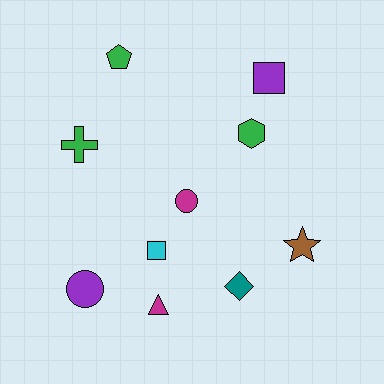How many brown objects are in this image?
There is 1 brown object.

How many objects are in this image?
There are 10 objects.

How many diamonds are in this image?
There is 1 diamond.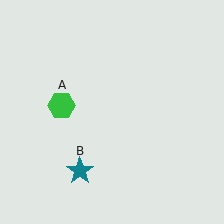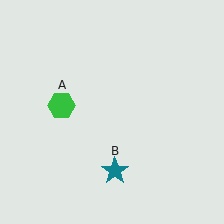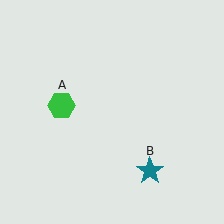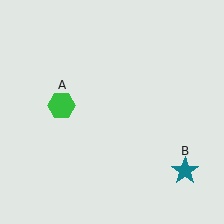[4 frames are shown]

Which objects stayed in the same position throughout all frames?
Green hexagon (object A) remained stationary.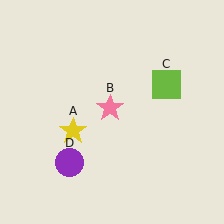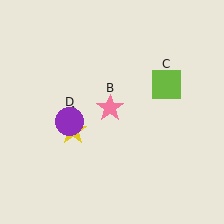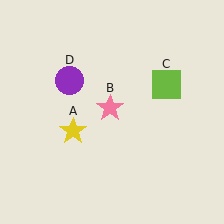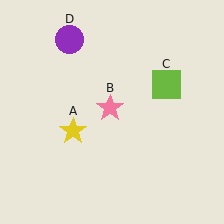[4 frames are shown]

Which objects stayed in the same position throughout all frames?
Yellow star (object A) and pink star (object B) and lime square (object C) remained stationary.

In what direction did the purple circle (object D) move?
The purple circle (object D) moved up.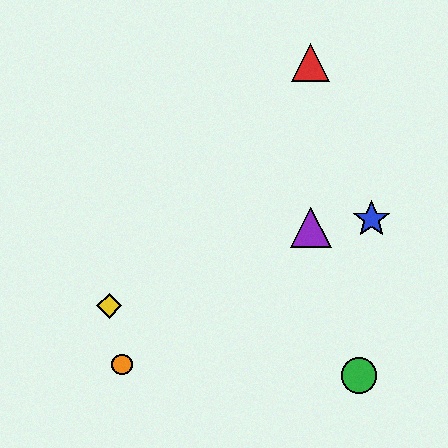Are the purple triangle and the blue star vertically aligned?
No, the purple triangle is at x≈311 and the blue star is at x≈372.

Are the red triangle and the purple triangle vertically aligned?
Yes, both are at x≈311.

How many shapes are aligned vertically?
2 shapes (the red triangle, the purple triangle) are aligned vertically.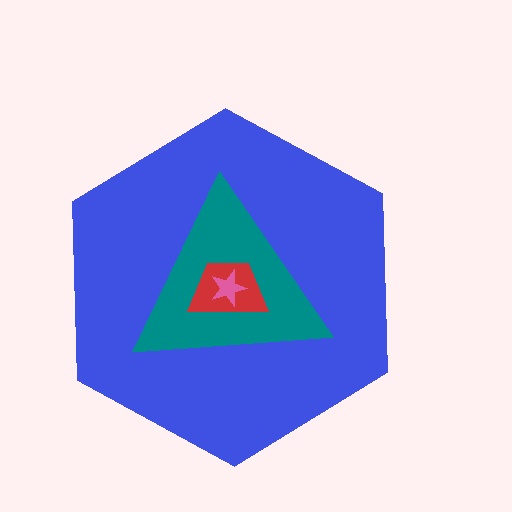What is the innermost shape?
The pink star.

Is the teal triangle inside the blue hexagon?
Yes.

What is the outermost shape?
The blue hexagon.